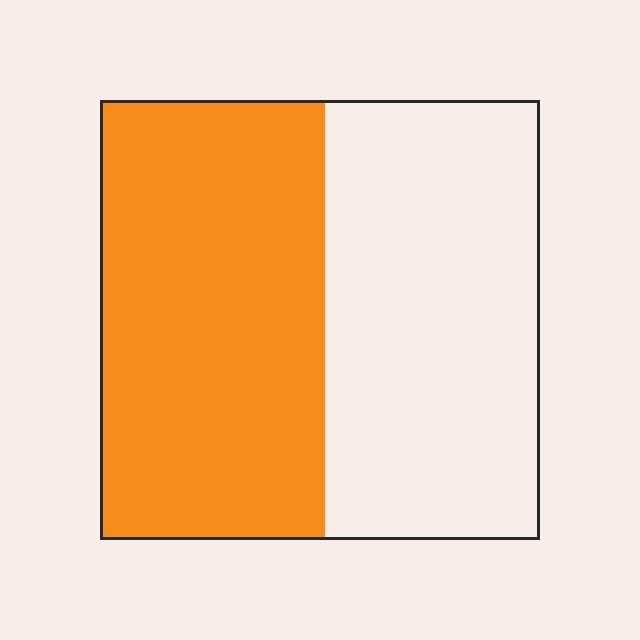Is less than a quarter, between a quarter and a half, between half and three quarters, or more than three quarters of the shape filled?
Between half and three quarters.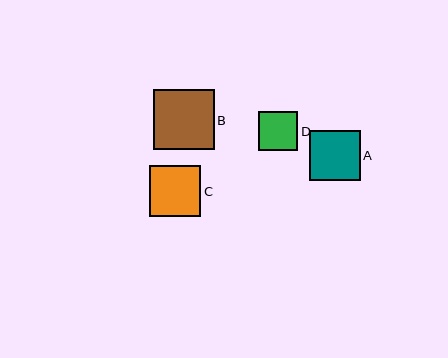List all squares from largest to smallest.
From largest to smallest: B, C, A, D.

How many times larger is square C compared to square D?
Square C is approximately 1.3 times the size of square D.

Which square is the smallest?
Square D is the smallest with a size of approximately 39 pixels.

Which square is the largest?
Square B is the largest with a size of approximately 60 pixels.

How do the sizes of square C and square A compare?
Square C and square A are approximately the same size.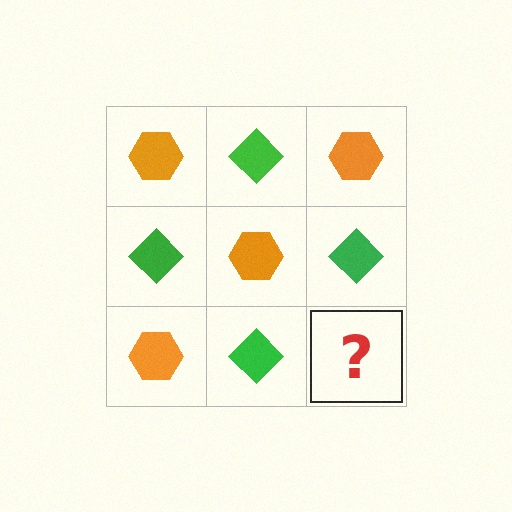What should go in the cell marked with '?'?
The missing cell should contain an orange hexagon.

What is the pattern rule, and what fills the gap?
The rule is that it alternates orange hexagon and green diamond in a checkerboard pattern. The gap should be filled with an orange hexagon.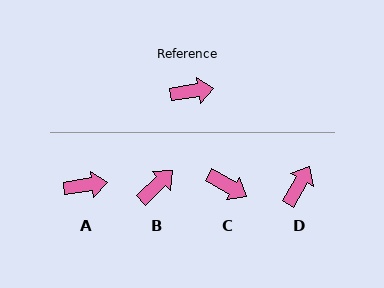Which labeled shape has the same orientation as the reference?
A.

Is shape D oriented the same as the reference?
No, it is off by about 52 degrees.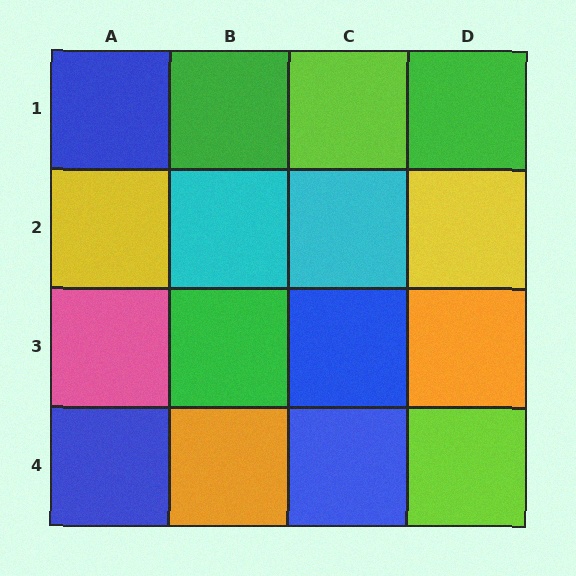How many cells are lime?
2 cells are lime.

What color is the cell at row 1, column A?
Blue.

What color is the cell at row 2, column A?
Yellow.